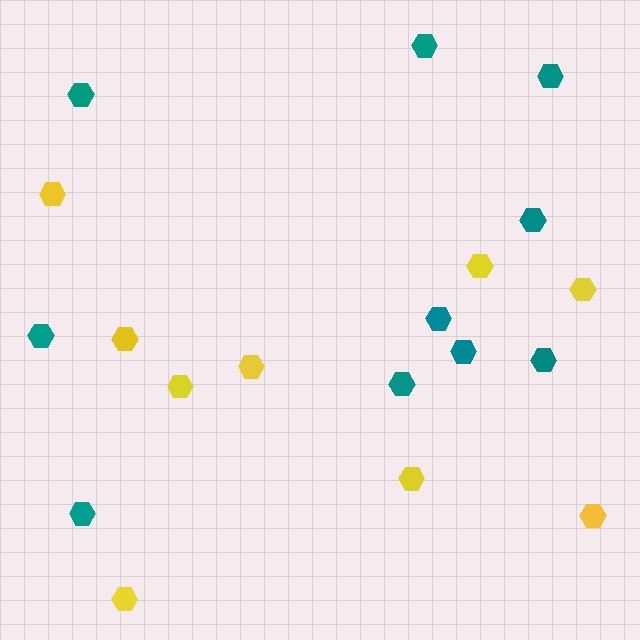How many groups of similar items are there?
There are 2 groups: one group of yellow hexagons (9) and one group of teal hexagons (10).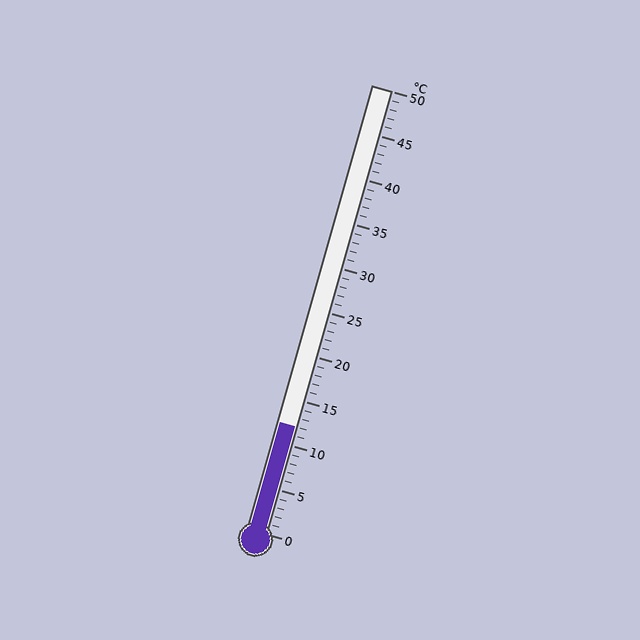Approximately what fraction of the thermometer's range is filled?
The thermometer is filled to approximately 25% of its range.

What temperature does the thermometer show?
The thermometer shows approximately 12°C.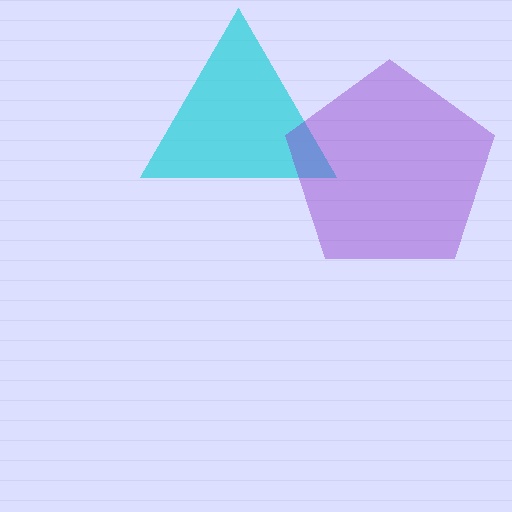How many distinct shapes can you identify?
There are 2 distinct shapes: a cyan triangle, a purple pentagon.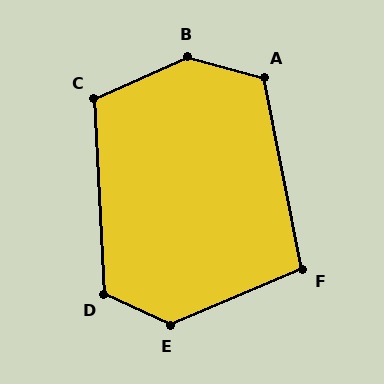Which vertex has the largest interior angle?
B, at approximately 141 degrees.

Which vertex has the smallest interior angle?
F, at approximately 102 degrees.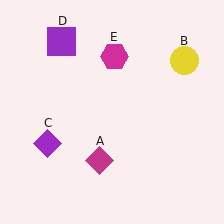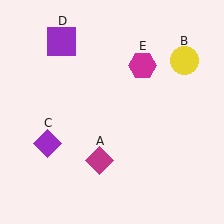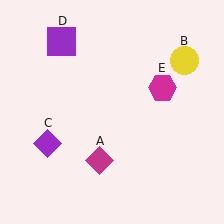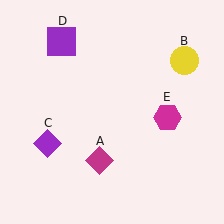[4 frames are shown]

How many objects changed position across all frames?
1 object changed position: magenta hexagon (object E).